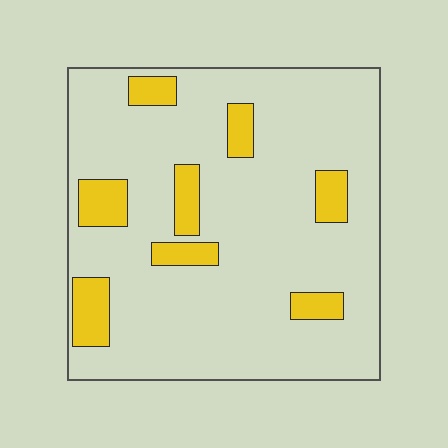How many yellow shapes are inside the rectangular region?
8.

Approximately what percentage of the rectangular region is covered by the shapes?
Approximately 15%.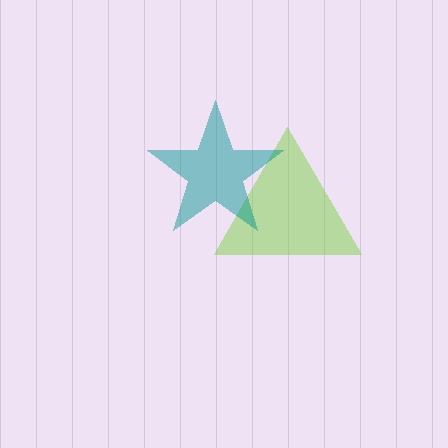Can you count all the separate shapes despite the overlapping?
Yes, there are 2 separate shapes.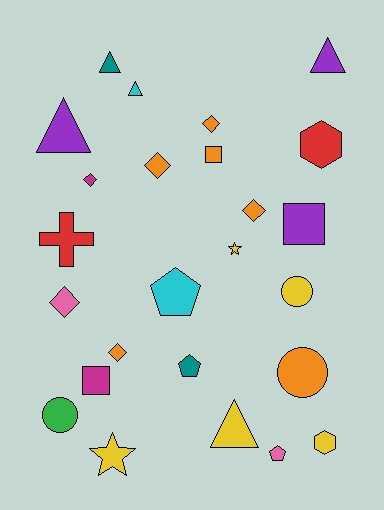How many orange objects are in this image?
There are 6 orange objects.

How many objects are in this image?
There are 25 objects.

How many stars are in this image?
There are 2 stars.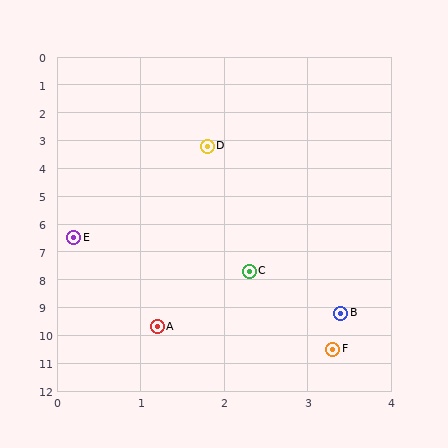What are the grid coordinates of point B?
Point B is at approximately (3.4, 9.2).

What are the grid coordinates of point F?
Point F is at approximately (3.3, 10.5).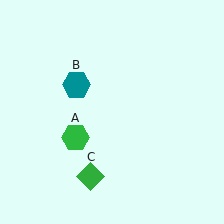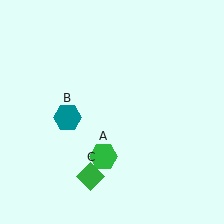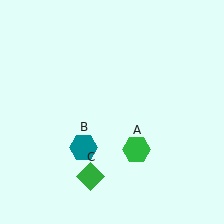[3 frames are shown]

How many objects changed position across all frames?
2 objects changed position: green hexagon (object A), teal hexagon (object B).